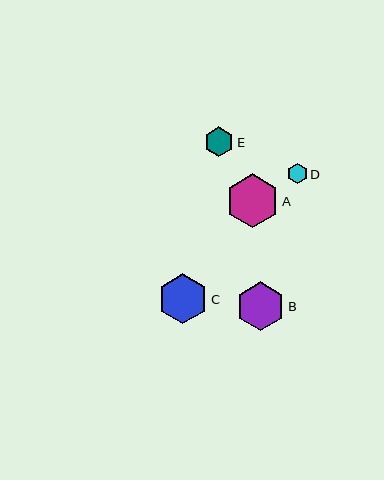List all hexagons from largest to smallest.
From largest to smallest: A, C, B, E, D.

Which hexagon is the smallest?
Hexagon D is the smallest with a size of approximately 21 pixels.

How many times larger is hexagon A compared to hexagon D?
Hexagon A is approximately 2.6 times the size of hexagon D.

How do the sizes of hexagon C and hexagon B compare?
Hexagon C and hexagon B are approximately the same size.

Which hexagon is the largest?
Hexagon A is the largest with a size of approximately 54 pixels.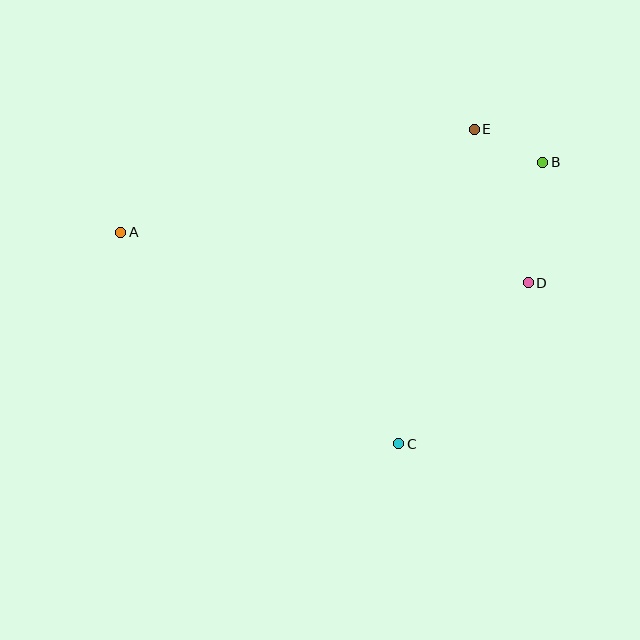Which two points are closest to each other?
Points B and E are closest to each other.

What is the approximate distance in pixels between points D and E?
The distance between D and E is approximately 163 pixels.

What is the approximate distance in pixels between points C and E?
The distance between C and E is approximately 323 pixels.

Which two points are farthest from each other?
Points A and B are farthest from each other.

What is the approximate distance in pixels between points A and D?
The distance between A and D is approximately 411 pixels.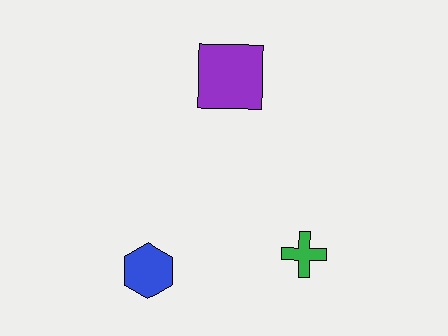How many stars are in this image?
There are no stars.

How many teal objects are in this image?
There are no teal objects.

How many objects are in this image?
There are 3 objects.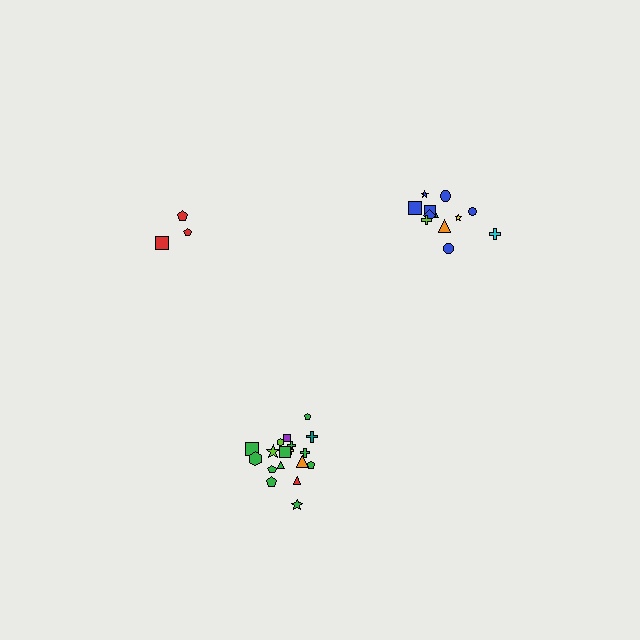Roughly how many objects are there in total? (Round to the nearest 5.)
Roughly 35 objects in total.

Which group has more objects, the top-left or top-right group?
The top-right group.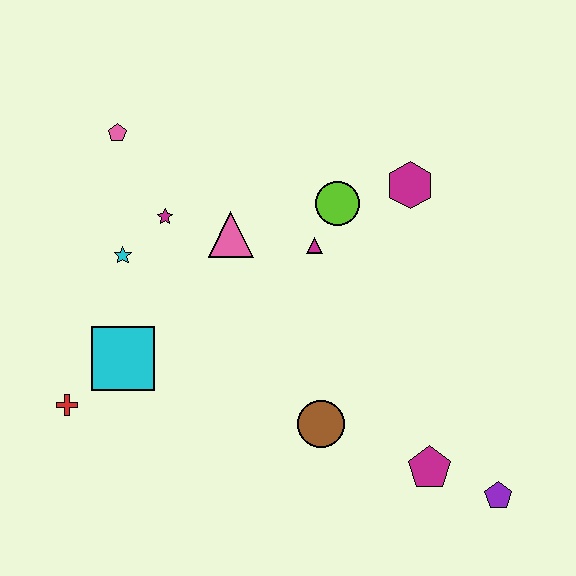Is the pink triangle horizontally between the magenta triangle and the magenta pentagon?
No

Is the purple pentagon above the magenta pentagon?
No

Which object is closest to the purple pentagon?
The magenta pentagon is closest to the purple pentagon.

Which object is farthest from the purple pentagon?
The pink pentagon is farthest from the purple pentagon.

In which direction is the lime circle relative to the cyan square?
The lime circle is to the right of the cyan square.